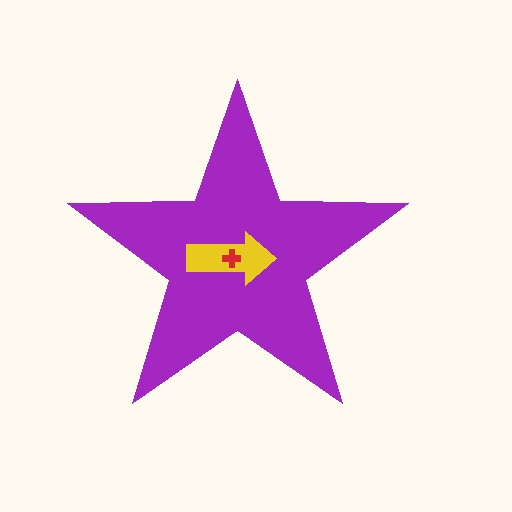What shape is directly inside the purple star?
The yellow arrow.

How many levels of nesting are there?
3.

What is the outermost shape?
The purple star.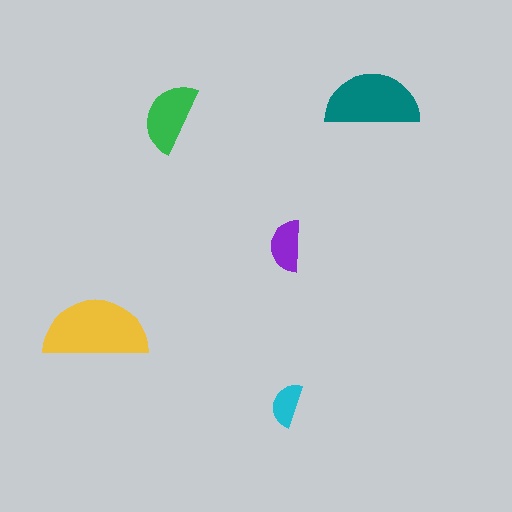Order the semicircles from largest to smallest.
the yellow one, the teal one, the green one, the purple one, the cyan one.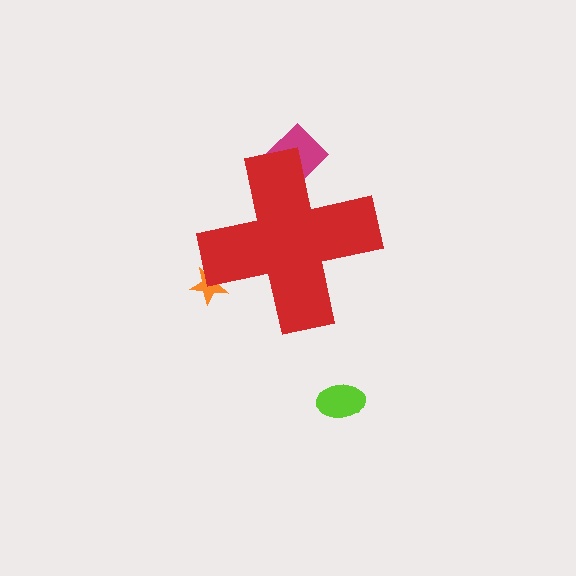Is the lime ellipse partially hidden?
No, the lime ellipse is fully visible.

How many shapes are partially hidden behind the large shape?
2 shapes are partially hidden.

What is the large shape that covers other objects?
A red cross.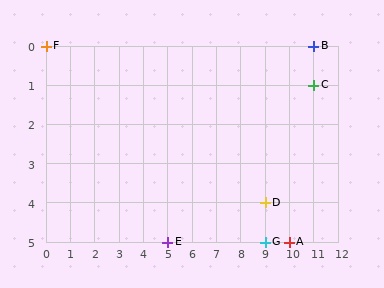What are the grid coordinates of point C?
Point C is at grid coordinates (11, 1).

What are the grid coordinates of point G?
Point G is at grid coordinates (9, 5).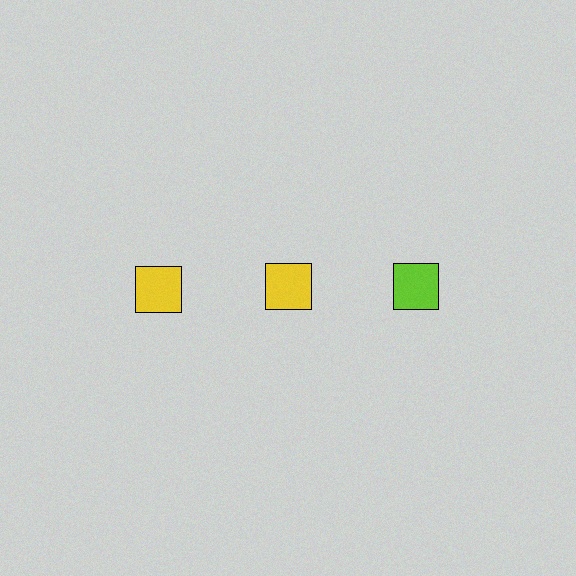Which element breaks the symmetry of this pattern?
The lime square in the top row, center column breaks the symmetry. All other shapes are yellow squares.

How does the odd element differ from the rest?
It has a different color: lime instead of yellow.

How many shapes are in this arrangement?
There are 3 shapes arranged in a grid pattern.